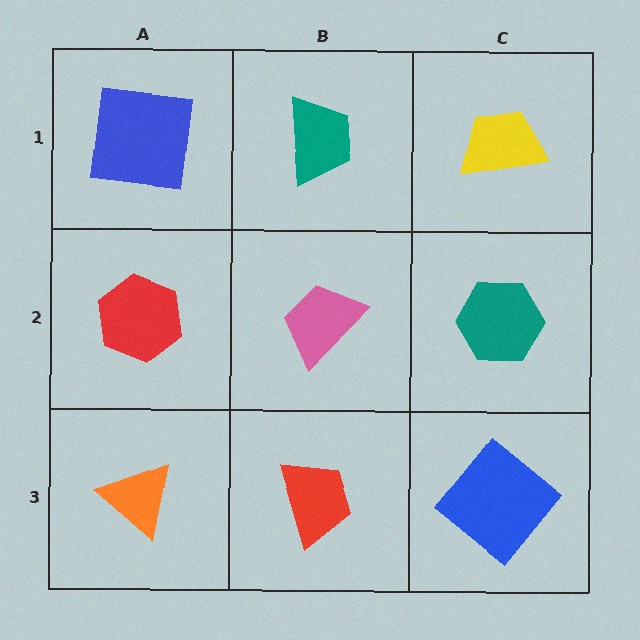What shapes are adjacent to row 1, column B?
A pink trapezoid (row 2, column B), a blue square (row 1, column A), a yellow trapezoid (row 1, column C).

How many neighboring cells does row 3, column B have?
3.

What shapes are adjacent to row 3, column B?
A pink trapezoid (row 2, column B), an orange triangle (row 3, column A), a blue diamond (row 3, column C).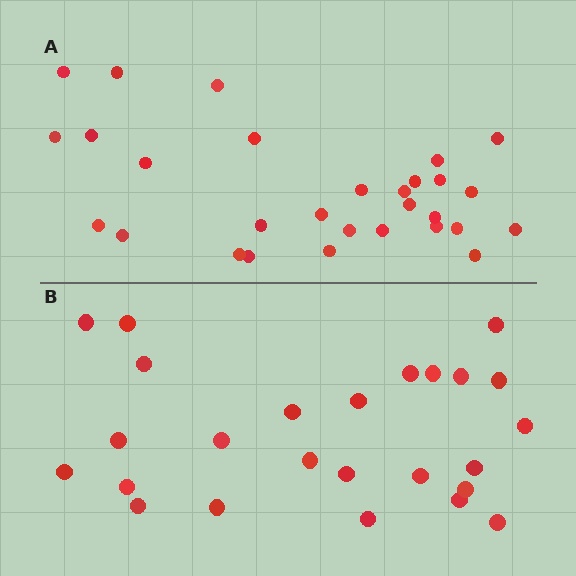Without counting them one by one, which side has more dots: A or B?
Region A (the top region) has more dots.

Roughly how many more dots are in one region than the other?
Region A has about 4 more dots than region B.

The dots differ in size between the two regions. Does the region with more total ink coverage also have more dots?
No. Region B has more total ink coverage because its dots are larger, but region A actually contains more individual dots. Total area can be misleading — the number of items is what matters here.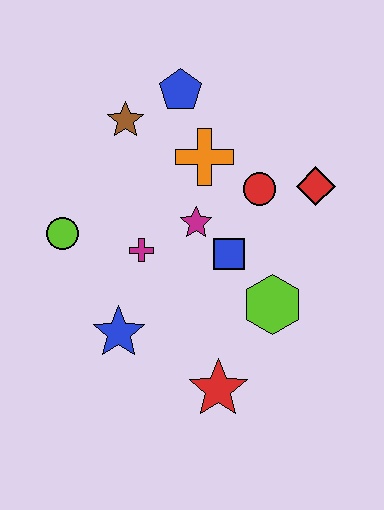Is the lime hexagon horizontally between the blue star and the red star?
No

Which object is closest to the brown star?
The blue pentagon is closest to the brown star.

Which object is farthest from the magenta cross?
The red diamond is farthest from the magenta cross.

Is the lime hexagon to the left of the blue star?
No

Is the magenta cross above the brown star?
No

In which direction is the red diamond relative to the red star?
The red diamond is above the red star.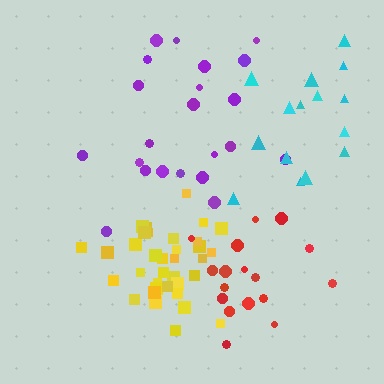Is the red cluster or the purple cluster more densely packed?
Red.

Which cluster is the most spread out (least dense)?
Purple.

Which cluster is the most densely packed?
Yellow.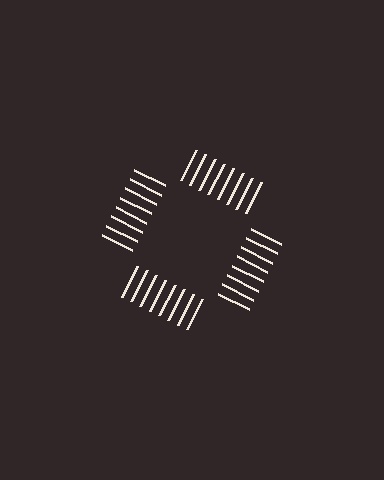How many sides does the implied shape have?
4 sides — the line-ends trace a square.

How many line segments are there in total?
32 — 8 along each of the 4 edges.